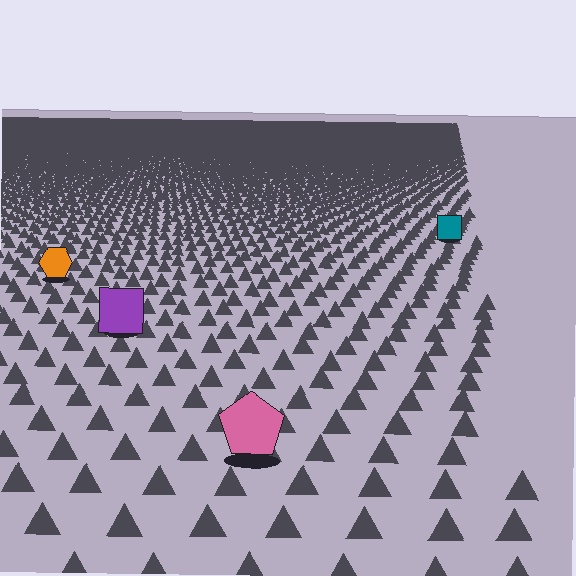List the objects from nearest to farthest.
From nearest to farthest: the pink pentagon, the purple square, the orange hexagon, the teal square.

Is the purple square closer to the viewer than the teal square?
Yes. The purple square is closer — you can tell from the texture gradient: the ground texture is coarser near it.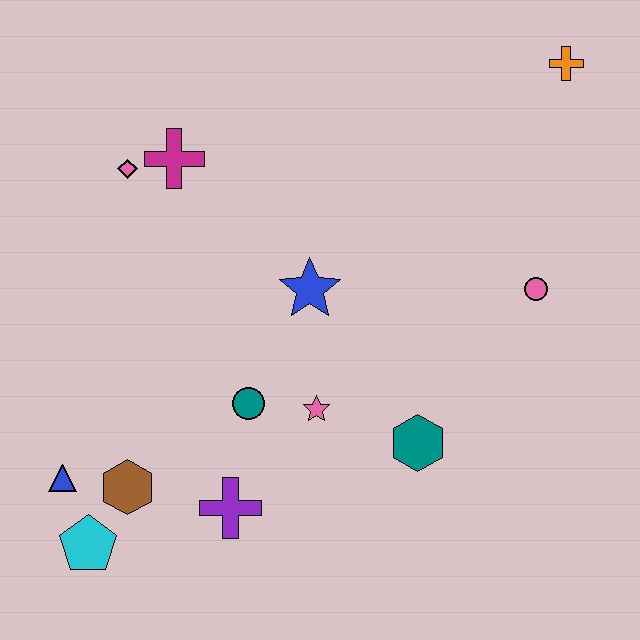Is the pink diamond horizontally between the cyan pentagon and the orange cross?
Yes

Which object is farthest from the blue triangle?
The orange cross is farthest from the blue triangle.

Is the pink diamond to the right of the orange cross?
No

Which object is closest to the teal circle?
The pink star is closest to the teal circle.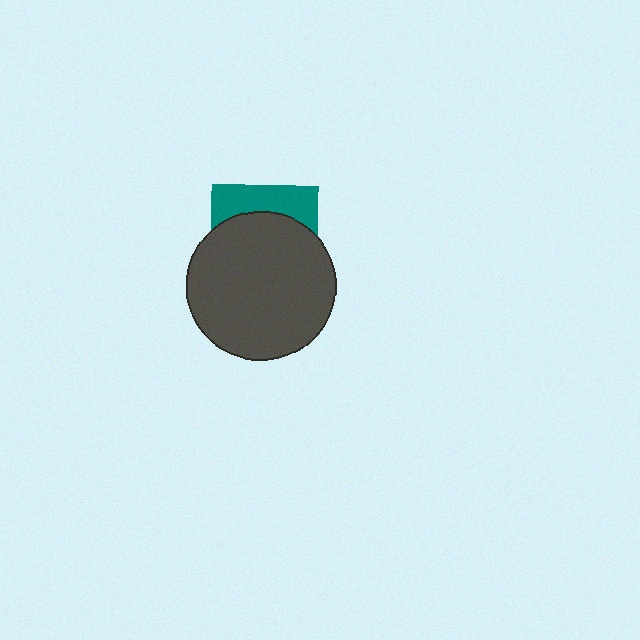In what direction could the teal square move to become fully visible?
The teal square could move up. That would shift it out from behind the dark gray circle entirely.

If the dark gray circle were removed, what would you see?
You would see the complete teal square.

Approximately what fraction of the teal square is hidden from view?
Roughly 69% of the teal square is hidden behind the dark gray circle.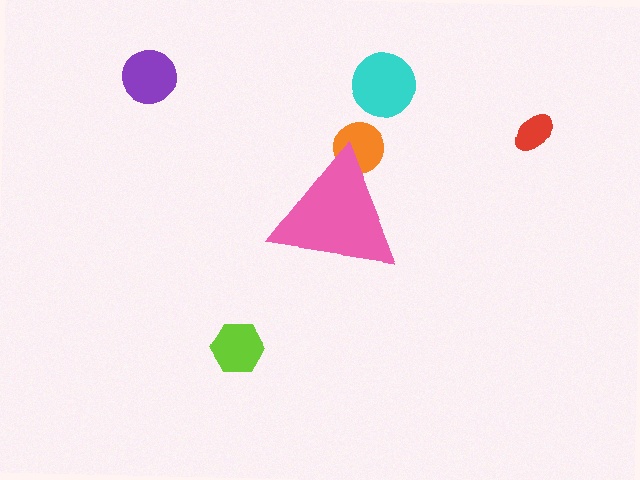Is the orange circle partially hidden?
Yes, the orange circle is partially hidden behind the pink triangle.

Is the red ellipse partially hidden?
No, the red ellipse is fully visible.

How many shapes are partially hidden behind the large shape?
1 shape is partially hidden.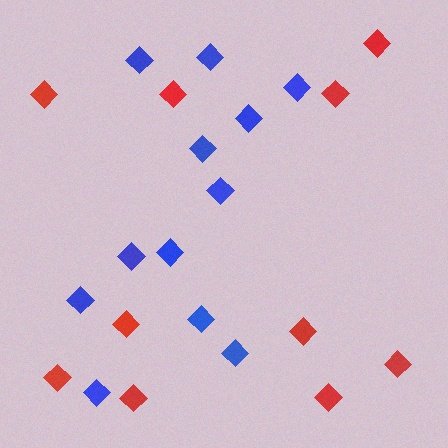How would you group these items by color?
There are 2 groups: one group of red diamonds (10) and one group of blue diamonds (12).